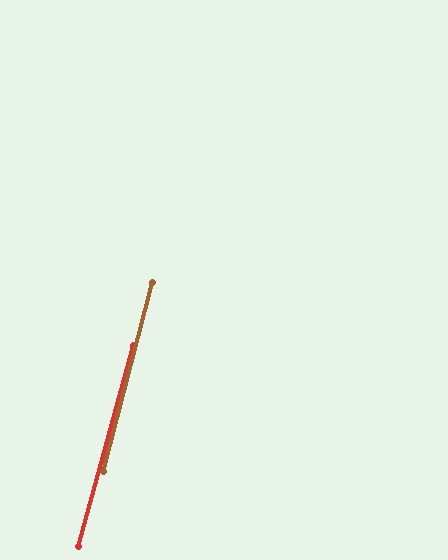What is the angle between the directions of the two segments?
Approximately 1 degree.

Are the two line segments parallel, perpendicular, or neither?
Parallel — their directions differ by only 0.5°.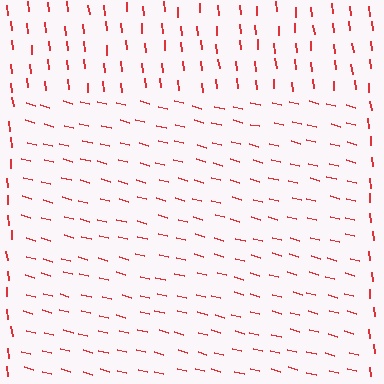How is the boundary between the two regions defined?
The boundary is defined purely by a change in line orientation (approximately 70 degrees difference). All lines are the same color and thickness.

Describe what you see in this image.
The image is filled with small red line segments. A rectangle region in the image has lines oriented differently from the surrounding lines, creating a visible texture boundary.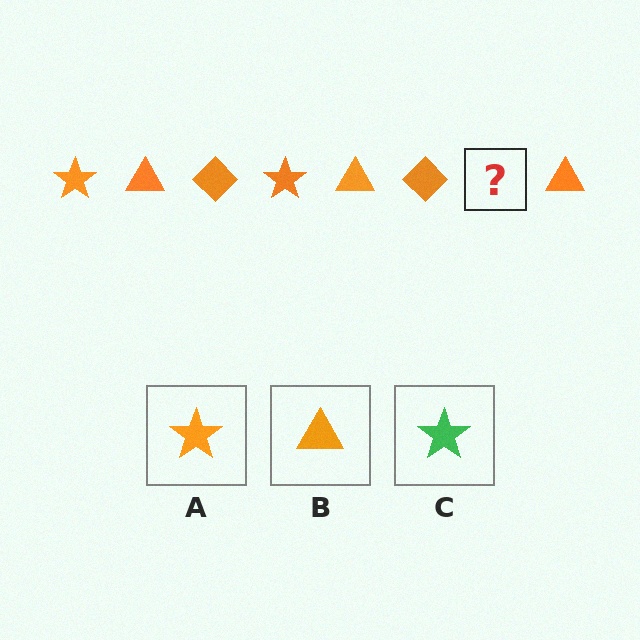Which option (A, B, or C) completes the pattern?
A.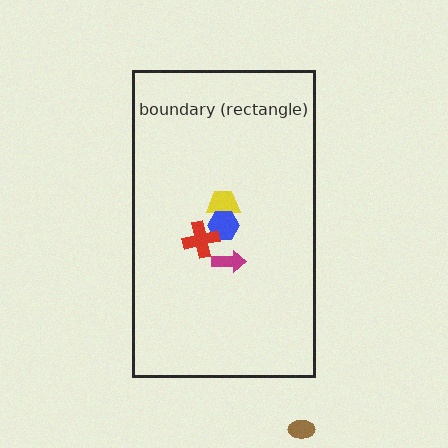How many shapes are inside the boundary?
4 inside, 1 outside.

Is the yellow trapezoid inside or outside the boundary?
Inside.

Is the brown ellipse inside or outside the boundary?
Outside.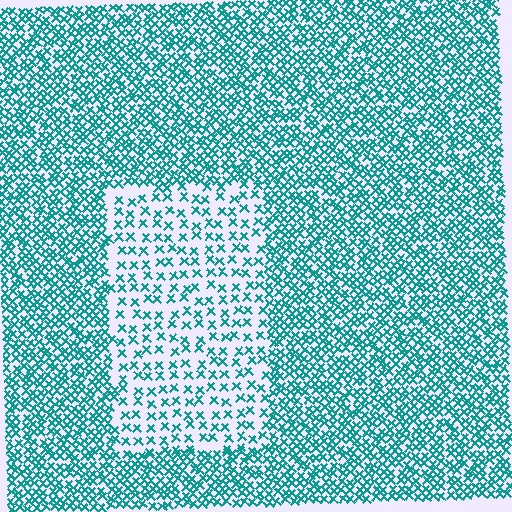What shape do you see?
I see a rectangle.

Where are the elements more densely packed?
The elements are more densely packed outside the rectangle boundary.